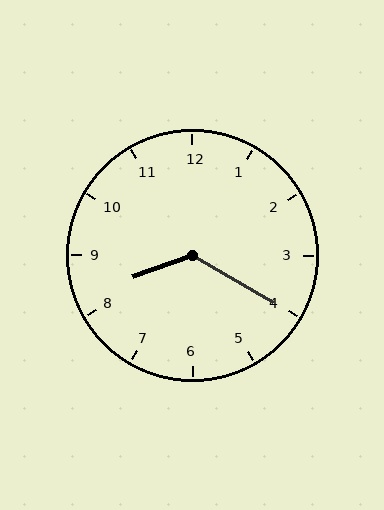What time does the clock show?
8:20.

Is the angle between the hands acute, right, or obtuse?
It is obtuse.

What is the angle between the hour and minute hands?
Approximately 130 degrees.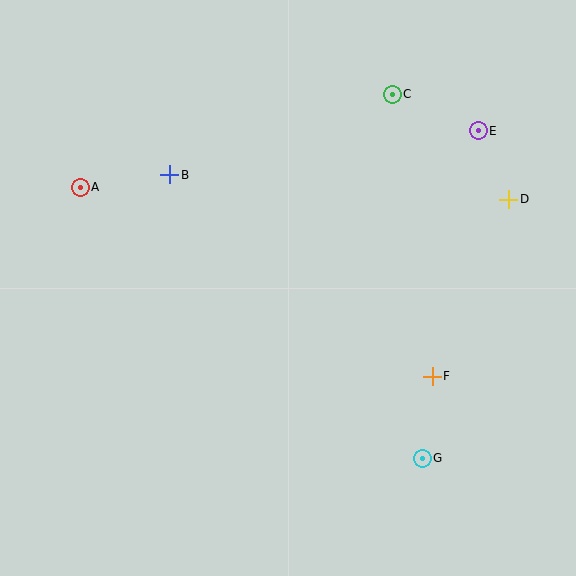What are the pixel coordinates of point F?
Point F is at (432, 376).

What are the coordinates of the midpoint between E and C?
The midpoint between E and C is at (435, 113).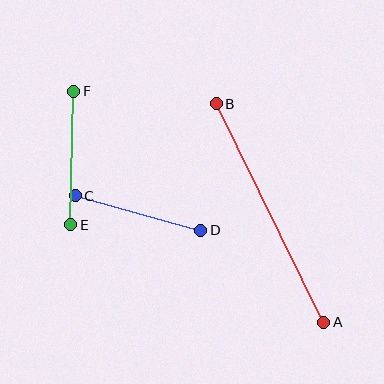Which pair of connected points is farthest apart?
Points A and B are farthest apart.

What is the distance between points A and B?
The distance is approximately 243 pixels.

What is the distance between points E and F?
The distance is approximately 133 pixels.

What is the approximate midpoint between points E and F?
The midpoint is at approximately (72, 158) pixels.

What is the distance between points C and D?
The distance is approximately 130 pixels.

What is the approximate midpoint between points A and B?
The midpoint is at approximately (270, 213) pixels.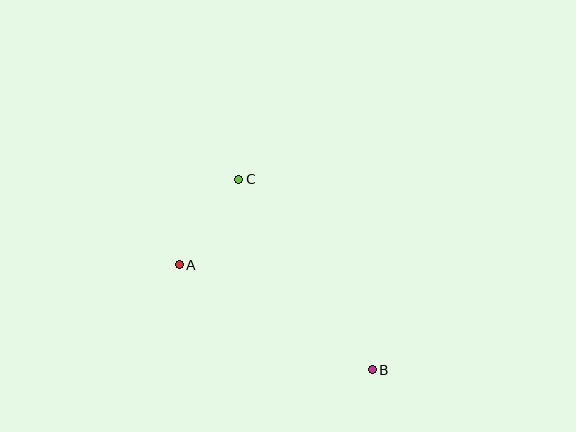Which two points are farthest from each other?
Points B and C are farthest from each other.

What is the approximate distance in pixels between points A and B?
The distance between A and B is approximately 219 pixels.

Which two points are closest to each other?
Points A and C are closest to each other.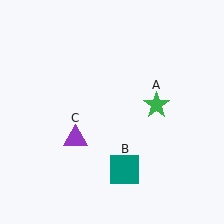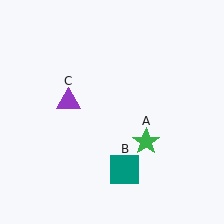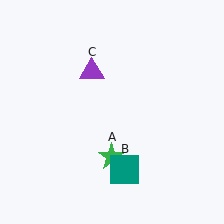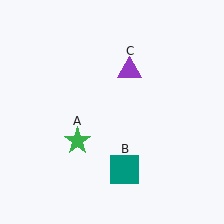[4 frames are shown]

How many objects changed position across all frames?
2 objects changed position: green star (object A), purple triangle (object C).